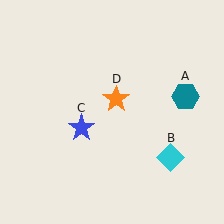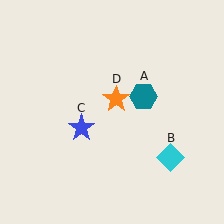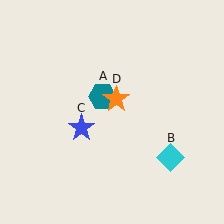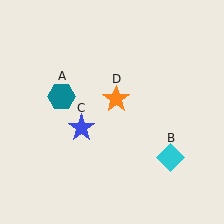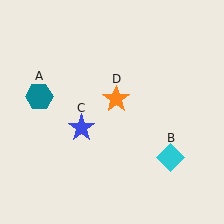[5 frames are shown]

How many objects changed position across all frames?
1 object changed position: teal hexagon (object A).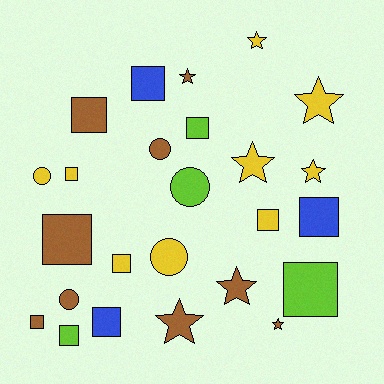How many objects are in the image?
There are 25 objects.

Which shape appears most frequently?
Square, with 12 objects.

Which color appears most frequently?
Brown, with 9 objects.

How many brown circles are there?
There are 2 brown circles.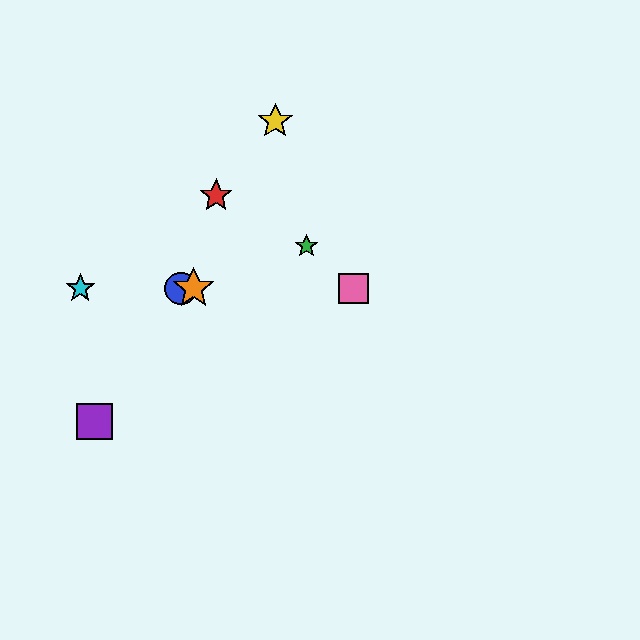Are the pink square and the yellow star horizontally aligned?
No, the pink square is at y≈288 and the yellow star is at y≈121.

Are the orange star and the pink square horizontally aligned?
Yes, both are at y≈288.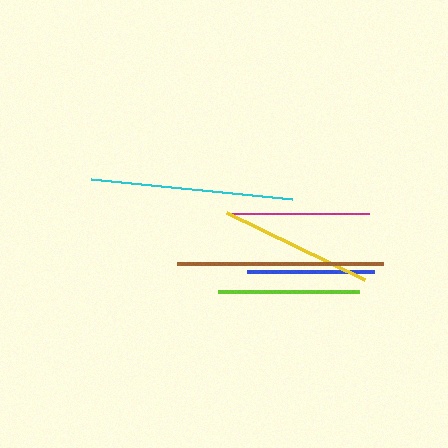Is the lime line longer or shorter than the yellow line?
The yellow line is longer than the lime line.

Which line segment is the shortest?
The blue line is the shortest at approximately 127 pixels.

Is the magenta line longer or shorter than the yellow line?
The yellow line is longer than the magenta line.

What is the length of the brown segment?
The brown segment is approximately 206 pixels long.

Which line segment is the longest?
The brown line is the longest at approximately 206 pixels.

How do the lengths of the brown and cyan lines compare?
The brown and cyan lines are approximately the same length.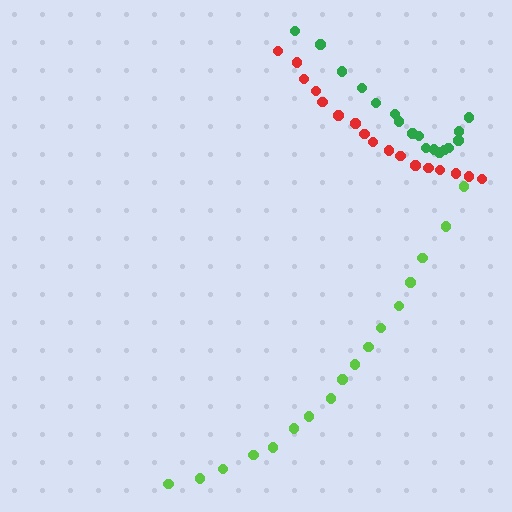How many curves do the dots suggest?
There are 3 distinct paths.